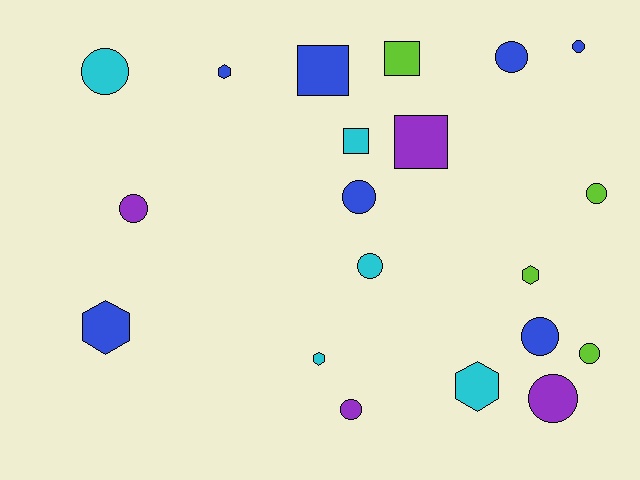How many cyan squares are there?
There is 1 cyan square.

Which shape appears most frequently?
Circle, with 11 objects.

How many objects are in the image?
There are 20 objects.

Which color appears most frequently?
Blue, with 7 objects.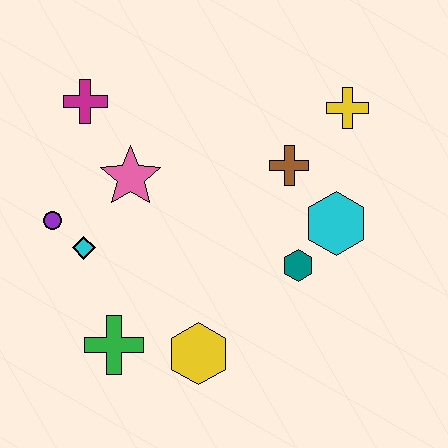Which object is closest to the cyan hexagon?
The teal hexagon is closest to the cyan hexagon.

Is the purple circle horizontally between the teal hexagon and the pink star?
No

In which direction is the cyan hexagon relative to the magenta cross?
The cyan hexagon is to the right of the magenta cross.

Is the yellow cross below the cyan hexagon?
No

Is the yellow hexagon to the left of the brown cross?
Yes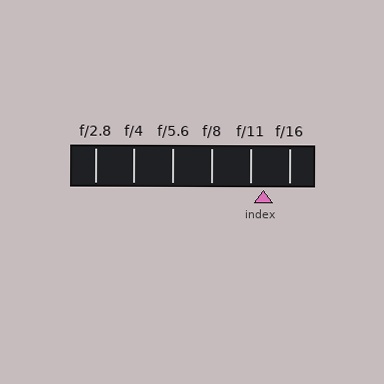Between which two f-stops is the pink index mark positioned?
The index mark is between f/11 and f/16.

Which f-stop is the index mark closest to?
The index mark is closest to f/11.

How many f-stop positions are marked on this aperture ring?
There are 6 f-stop positions marked.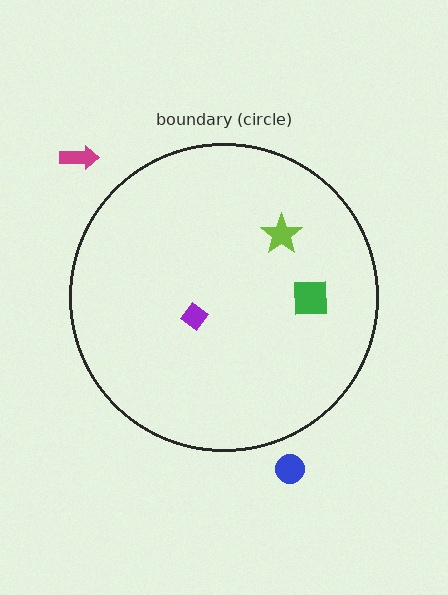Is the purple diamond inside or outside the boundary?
Inside.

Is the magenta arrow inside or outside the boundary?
Outside.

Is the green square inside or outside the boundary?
Inside.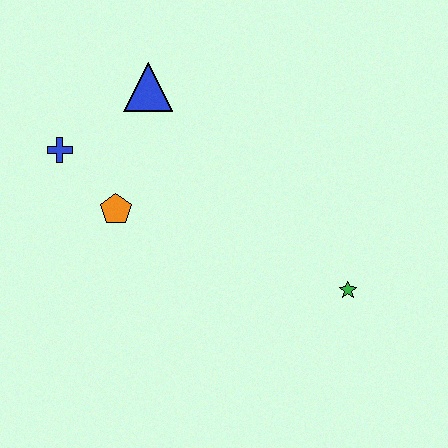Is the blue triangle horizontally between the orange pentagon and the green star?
Yes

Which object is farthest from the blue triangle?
The green star is farthest from the blue triangle.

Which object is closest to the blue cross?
The orange pentagon is closest to the blue cross.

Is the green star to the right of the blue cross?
Yes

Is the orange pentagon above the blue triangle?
No